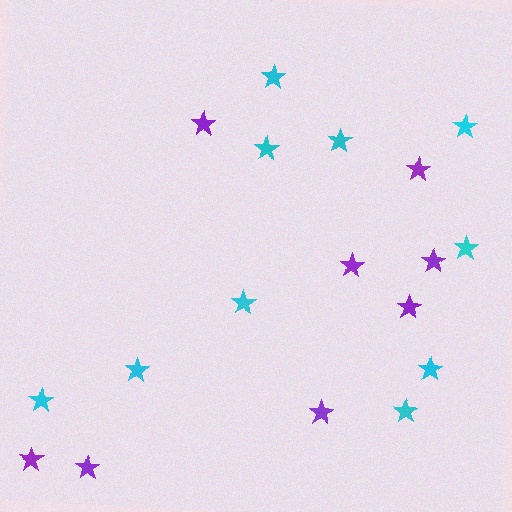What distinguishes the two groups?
There are 2 groups: one group of purple stars (8) and one group of cyan stars (10).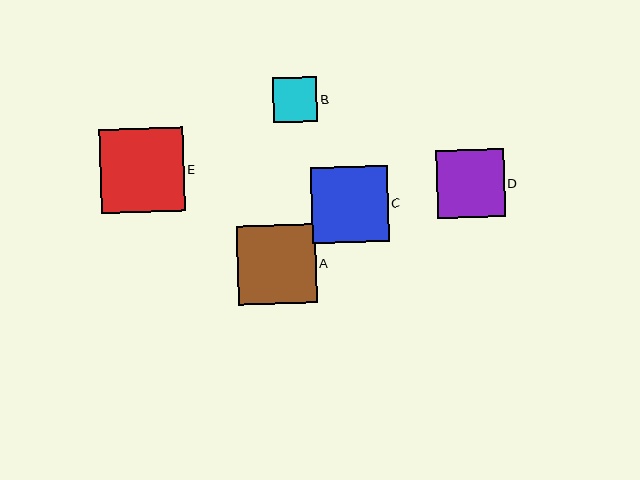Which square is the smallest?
Square B is the smallest with a size of approximately 44 pixels.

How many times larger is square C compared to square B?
Square C is approximately 1.7 times the size of square B.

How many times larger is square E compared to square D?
Square E is approximately 1.2 times the size of square D.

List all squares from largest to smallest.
From largest to smallest: E, A, C, D, B.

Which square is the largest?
Square E is the largest with a size of approximately 84 pixels.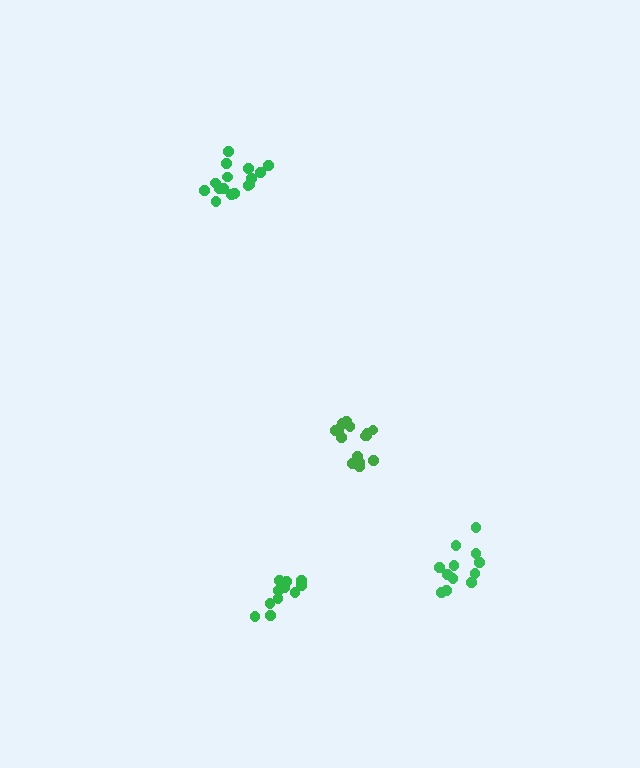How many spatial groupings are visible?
There are 4 spatial groupings.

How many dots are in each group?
Group 1: 16 dots, Group 2: 14 dots, Group 3: 12 dots, Group 4: 15 dots (57 total).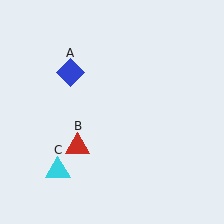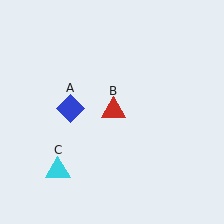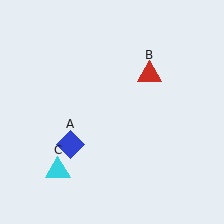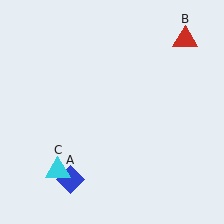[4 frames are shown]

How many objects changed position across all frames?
2 objects changed position: blue diamond (object A), red triangle (object B).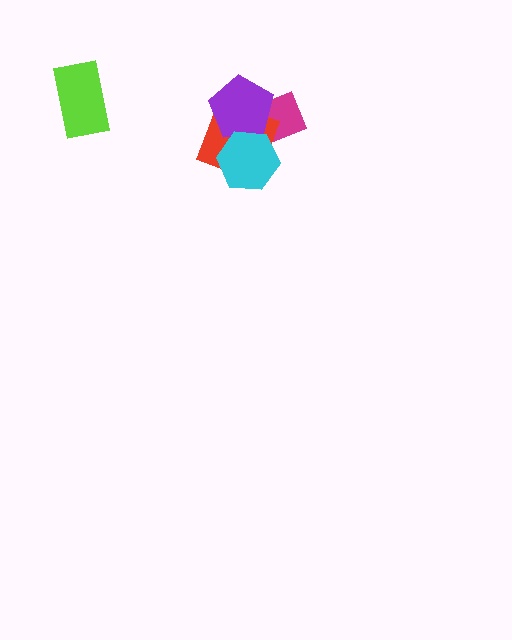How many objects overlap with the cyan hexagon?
3 objects overlap with the cyan hexagon.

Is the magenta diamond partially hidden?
Yes, it is partially covered by another shape.